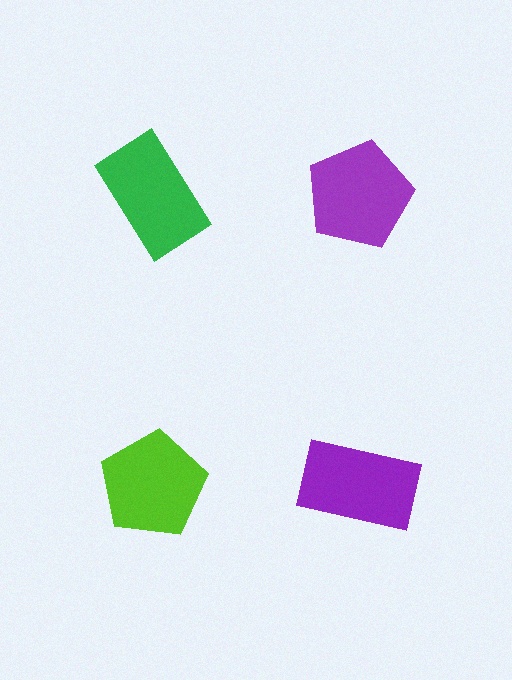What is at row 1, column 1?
A green rectangle.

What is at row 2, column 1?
A lime pentagon.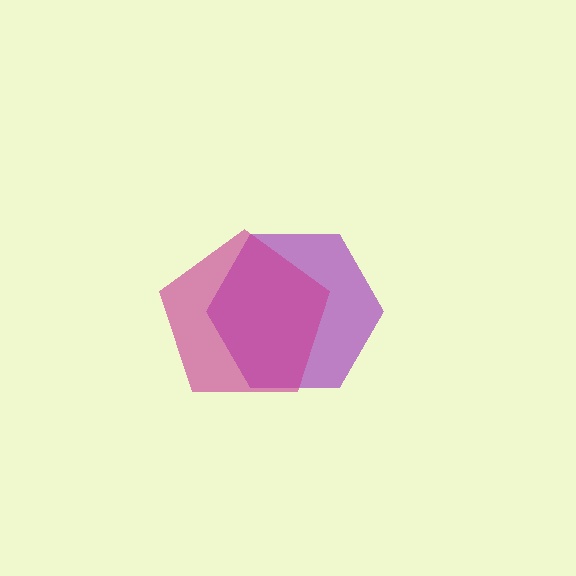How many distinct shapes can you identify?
There are 2 distinct shapes: a purple hexagon, a magenta pentagon.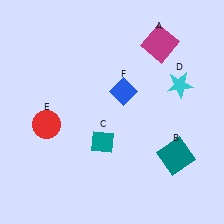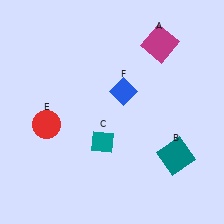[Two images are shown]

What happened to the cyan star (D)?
The cyan star (D) was removed in Image 2. It was in the top-right area of Image 1.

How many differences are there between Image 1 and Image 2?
There is 1 difference between the two images.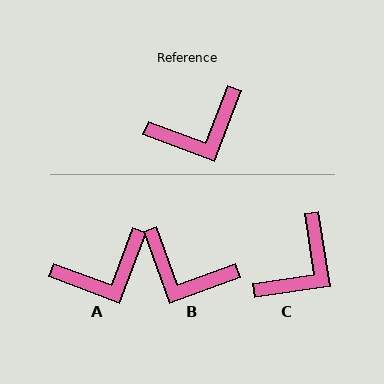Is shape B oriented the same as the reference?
No, it is off by about 49 degrees.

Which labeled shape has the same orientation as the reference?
A.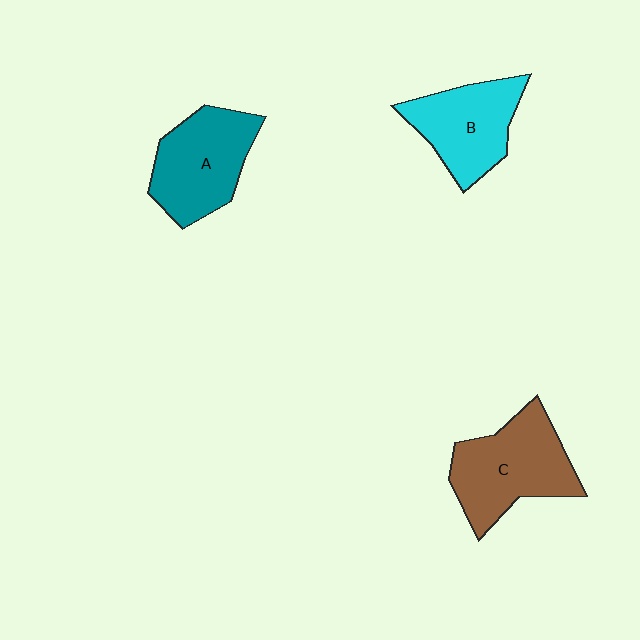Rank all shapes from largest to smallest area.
From largest to smallest: C (brown), A (teal), B (cyan).